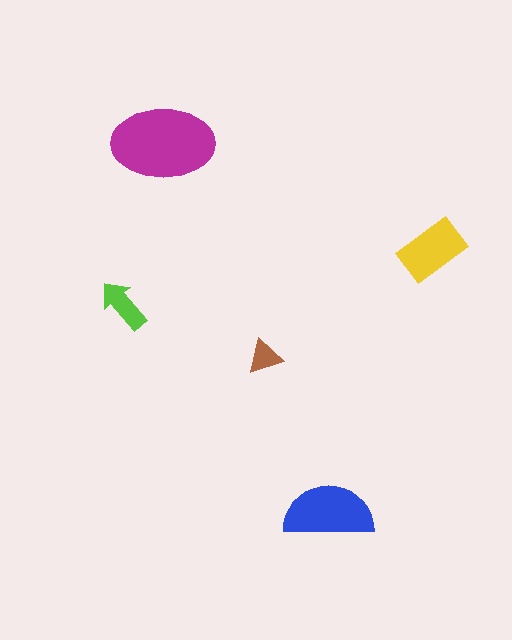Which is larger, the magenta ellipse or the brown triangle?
The magenta ellipse.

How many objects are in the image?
There are 5 objects in the image.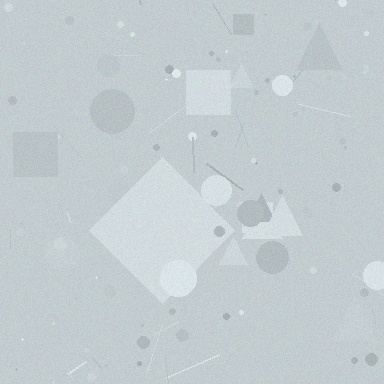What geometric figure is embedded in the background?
A diamond is embedded in the background.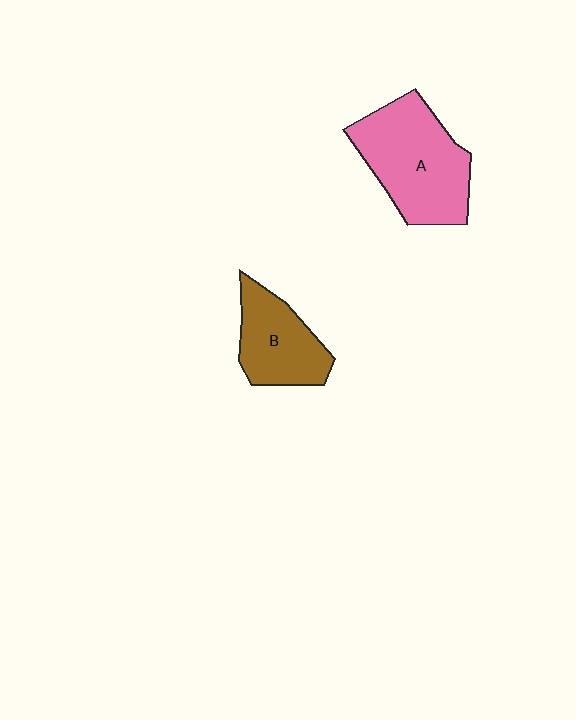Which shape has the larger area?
Shape A (pink).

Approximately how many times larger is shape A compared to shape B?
Approximately 1.5 times.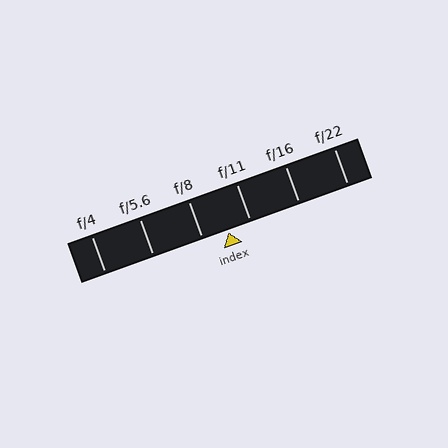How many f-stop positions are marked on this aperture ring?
There are 6 f-stop positions marked.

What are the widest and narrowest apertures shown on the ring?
The widest aperture shown is f/4 and the narrowest is f/22.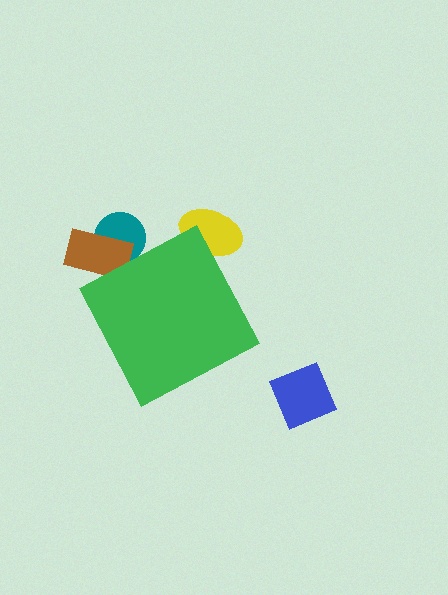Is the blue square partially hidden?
No, the blue square is fully visible.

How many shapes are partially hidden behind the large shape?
3 shapes are partially hidden.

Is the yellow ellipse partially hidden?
Yes, the yellow ellipse is partially hidden behind the green diamond.